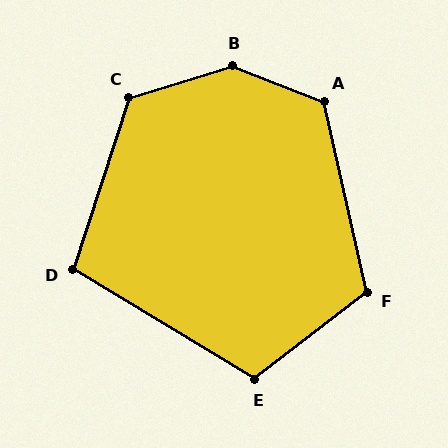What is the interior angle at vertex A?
Approximately 124 degrees (obtuse).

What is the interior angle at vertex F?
Approximately 115 degrees (obtuse).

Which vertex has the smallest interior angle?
D, at approximately 103 degrees.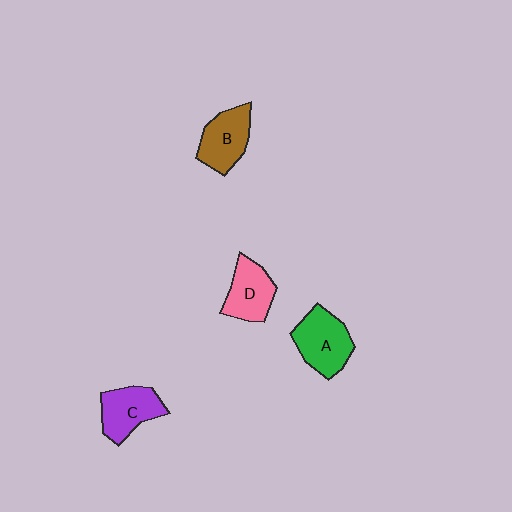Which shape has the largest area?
Shape A (green).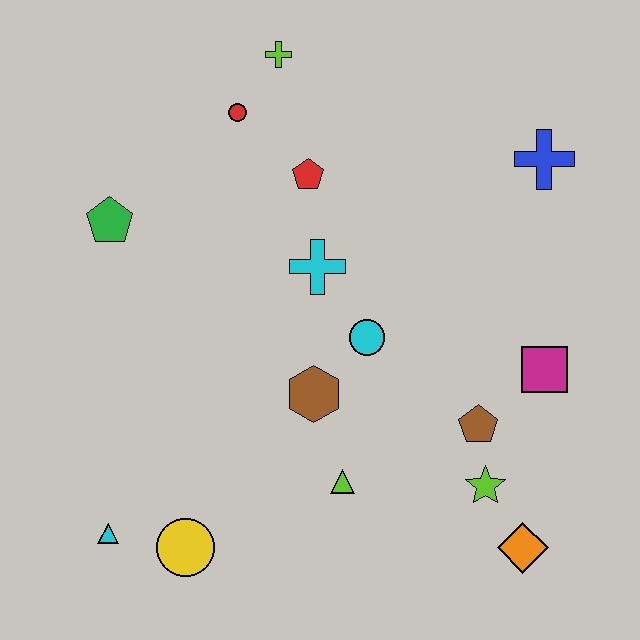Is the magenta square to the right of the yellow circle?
Yes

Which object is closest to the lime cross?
The red circle is closest to the lime cross.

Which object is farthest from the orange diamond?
The lime cross is farthest from the orange diamond.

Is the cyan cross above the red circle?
No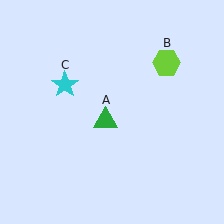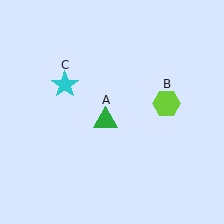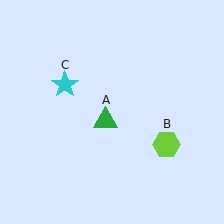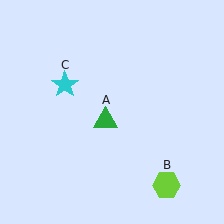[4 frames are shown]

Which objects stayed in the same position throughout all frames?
Green triangle (object A) and cyan star (object C) remained stationary.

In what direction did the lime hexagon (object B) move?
The lime hexagon (object B) moved down.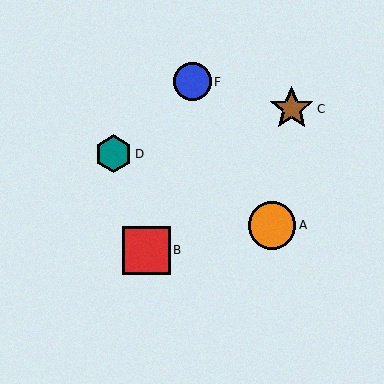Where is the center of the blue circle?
The center of the blue circle is at (192, 82).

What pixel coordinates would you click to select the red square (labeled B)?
Click at (146, 250) to select the red square B.